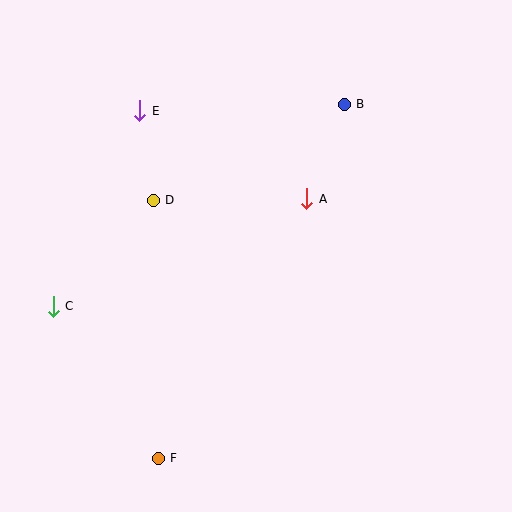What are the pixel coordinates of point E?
Point E is at (140, 111).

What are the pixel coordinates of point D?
Point D is at (153, 200).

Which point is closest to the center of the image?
Point A at (307, 199) is closest to the center.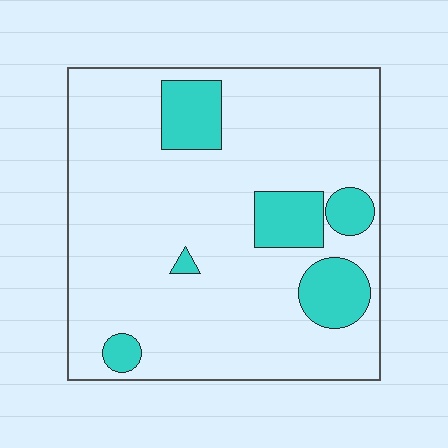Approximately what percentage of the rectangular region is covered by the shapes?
Approximately 15%.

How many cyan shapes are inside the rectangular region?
6.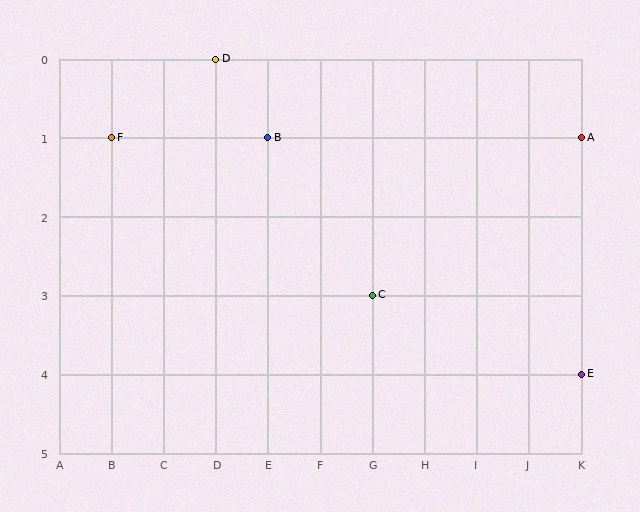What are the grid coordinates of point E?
Point E is at grid coordinates (K, 4).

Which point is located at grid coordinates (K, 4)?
Point E is at (K, 4).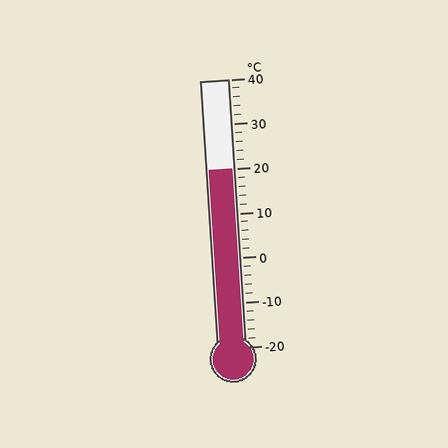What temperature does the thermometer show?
The thermometer shows approximately 20°C.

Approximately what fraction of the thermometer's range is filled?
The thermometer is filled to approximately 65% of its range.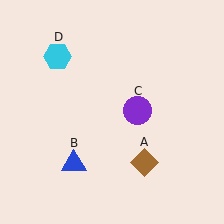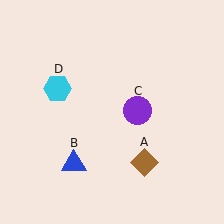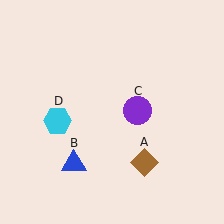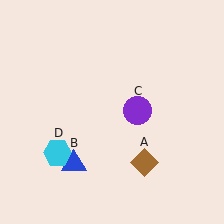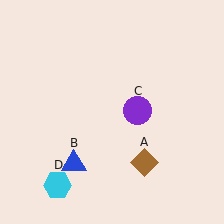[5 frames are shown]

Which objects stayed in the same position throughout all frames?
Brown diamond (object A) and blue triangle (object B) and purple circle (object C) remained stationary.